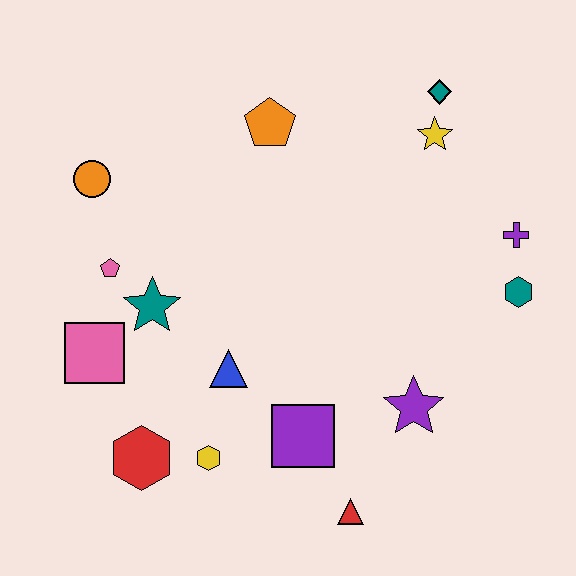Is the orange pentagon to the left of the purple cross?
Yes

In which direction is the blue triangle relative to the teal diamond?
The blue triangle is below the teal diamond.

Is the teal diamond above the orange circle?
Yes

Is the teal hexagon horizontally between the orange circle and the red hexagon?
No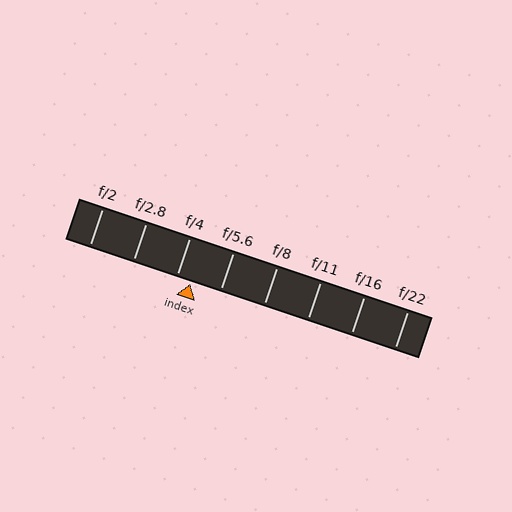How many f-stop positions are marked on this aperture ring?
There are 8 f-stop positions marked.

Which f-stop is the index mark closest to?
The index mark is closest to f/4.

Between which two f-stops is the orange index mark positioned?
The index mark is between f/4 and f/5.6.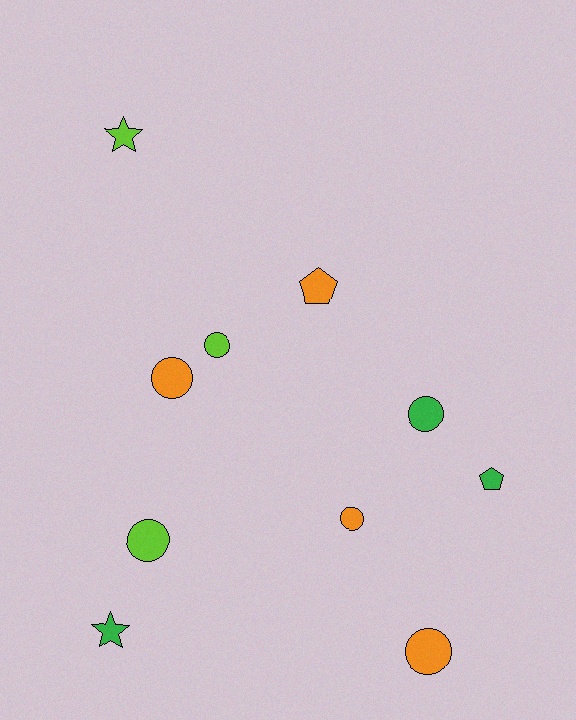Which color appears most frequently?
Orange, with 4 objects.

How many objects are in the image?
There are 10 objects.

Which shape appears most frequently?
Circle, with 6 objects.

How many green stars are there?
There is 1 green star.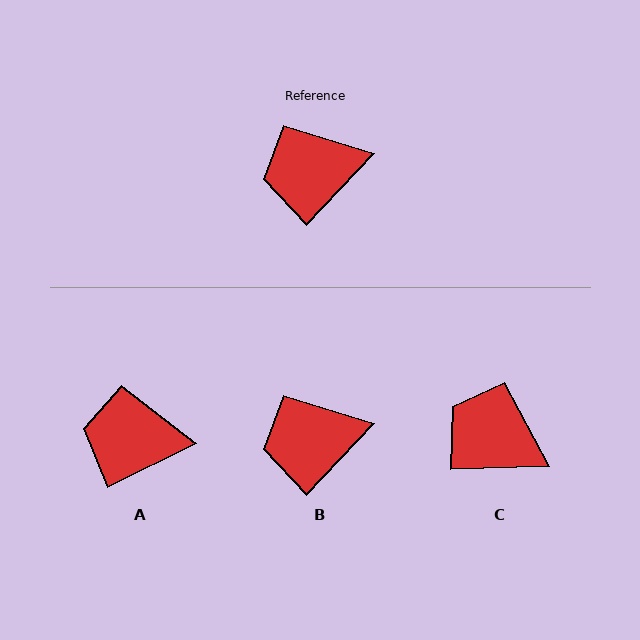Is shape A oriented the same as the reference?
No, it is off by about 21 degrees.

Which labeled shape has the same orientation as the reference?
B.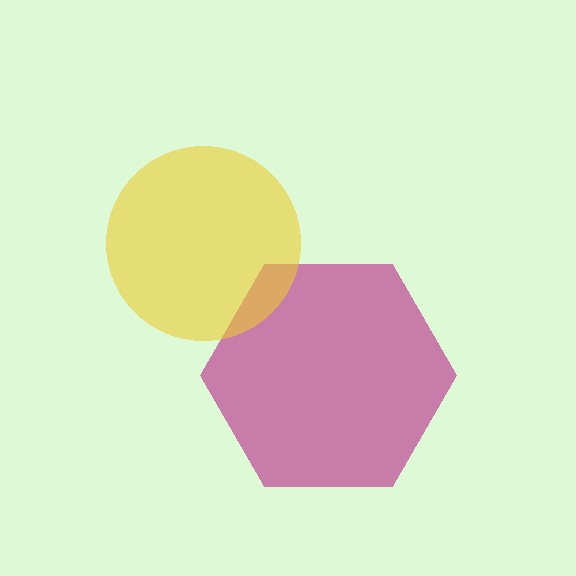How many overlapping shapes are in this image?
There are 2 overlapping shapes in the image.